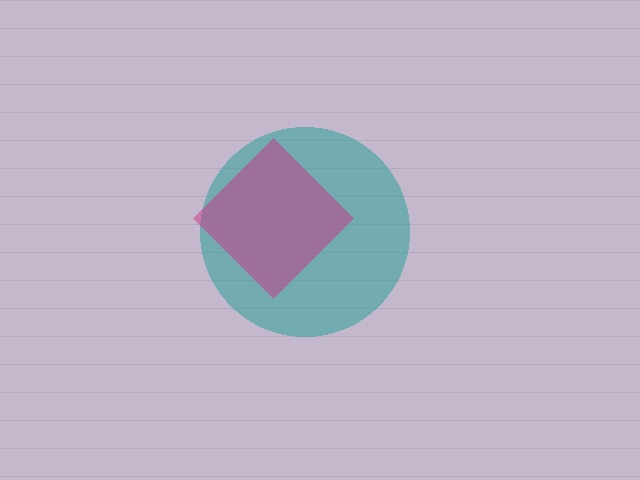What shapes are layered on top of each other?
The layered shapes are: a teal circle, a magenta diamond.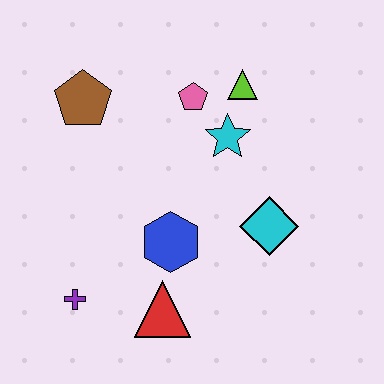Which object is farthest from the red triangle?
The lime triangle is farthest from the red triangle.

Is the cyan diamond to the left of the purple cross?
No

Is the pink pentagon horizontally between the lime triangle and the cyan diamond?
No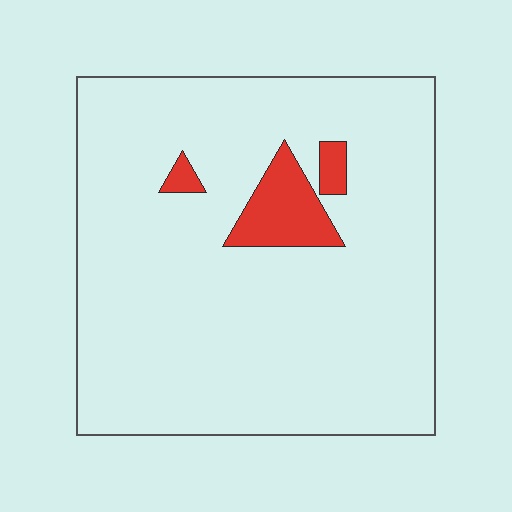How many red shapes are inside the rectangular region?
3.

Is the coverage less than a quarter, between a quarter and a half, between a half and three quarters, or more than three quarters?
Less than a quarter.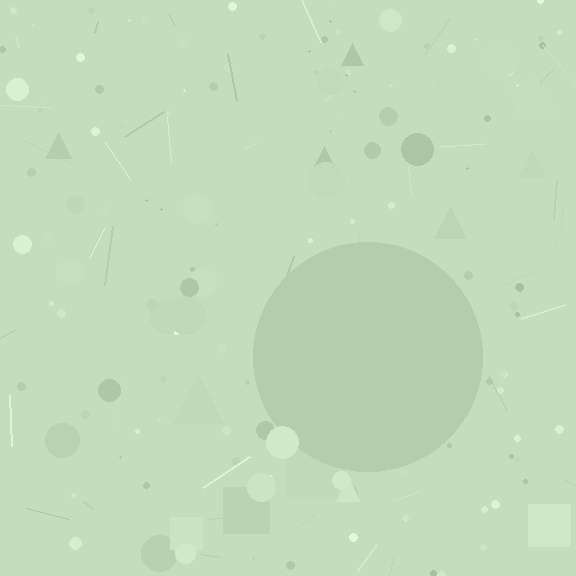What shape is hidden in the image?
A circle is hidden in the image.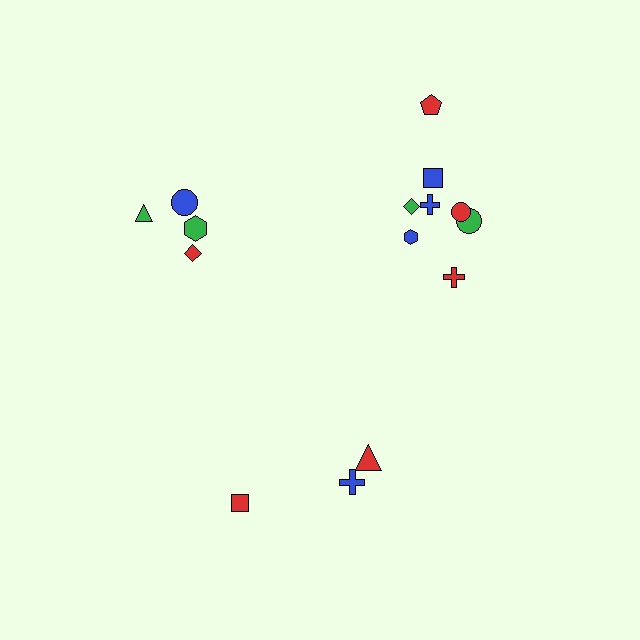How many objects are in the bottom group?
There are 3 objects.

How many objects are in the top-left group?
There are 4 objects.